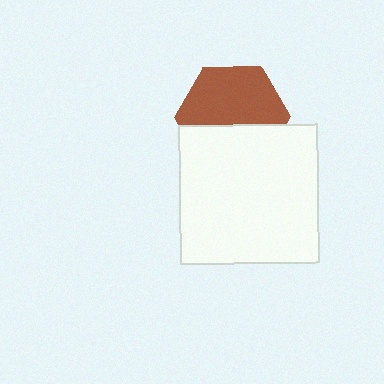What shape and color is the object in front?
The object in front is a white square.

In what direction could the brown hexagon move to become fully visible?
The brown hexagon could move up. That would shift it out from behind the white square entirely.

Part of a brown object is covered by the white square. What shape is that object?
It is a hexagon.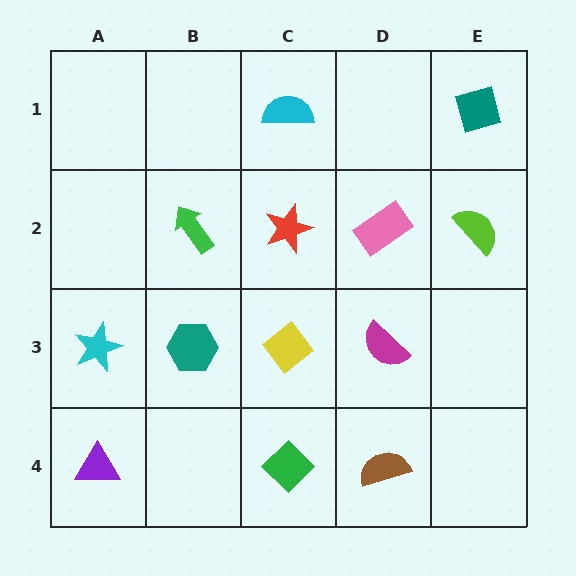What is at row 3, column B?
A teal hexagon.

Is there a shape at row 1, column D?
No, that cell is empty.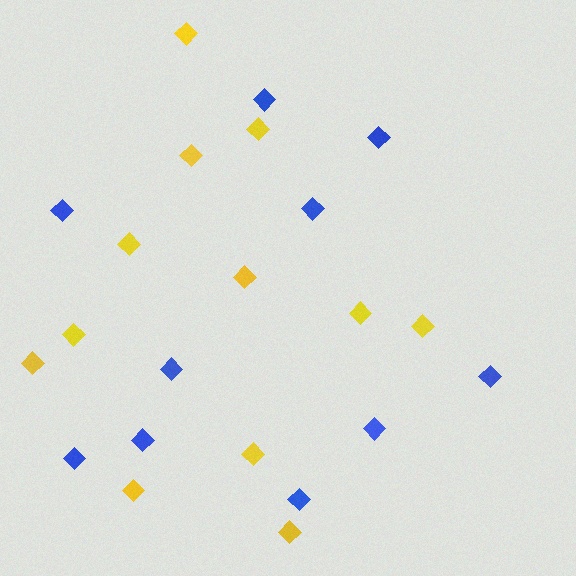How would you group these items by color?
There are 2 groups: one group of blue diamonds (10) and one group of yellow diamonds (12).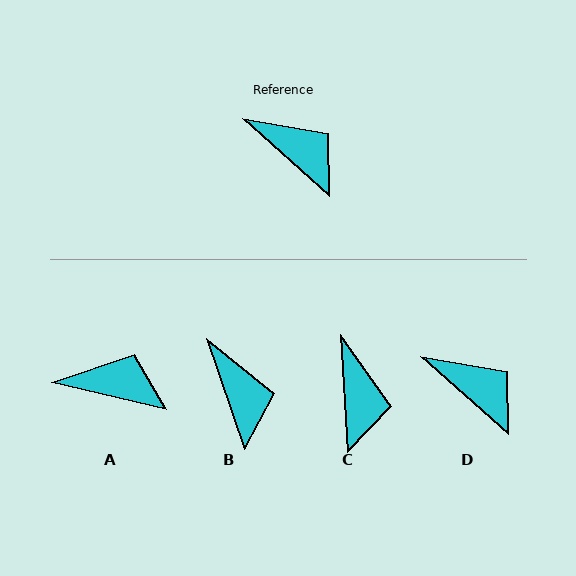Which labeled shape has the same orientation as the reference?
D.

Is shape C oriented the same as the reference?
No, it is off by about 45 degrees.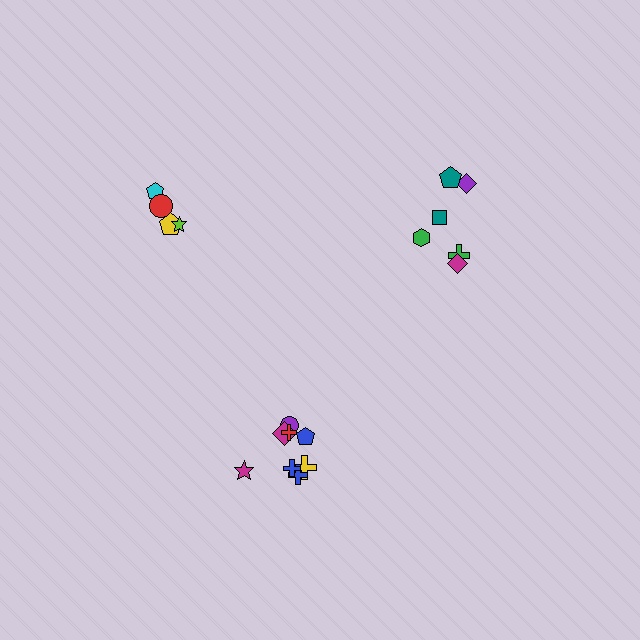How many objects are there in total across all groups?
There are 18 objects.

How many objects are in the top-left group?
There are 4 objects.